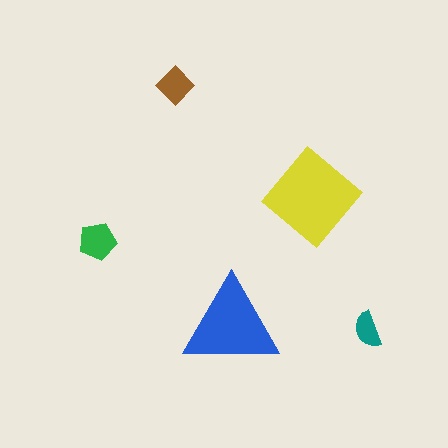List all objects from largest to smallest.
The yellow diamond, the blue triangle, the green pentagon, the brown diamond, the teal semicircle.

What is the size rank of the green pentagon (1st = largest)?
3rd.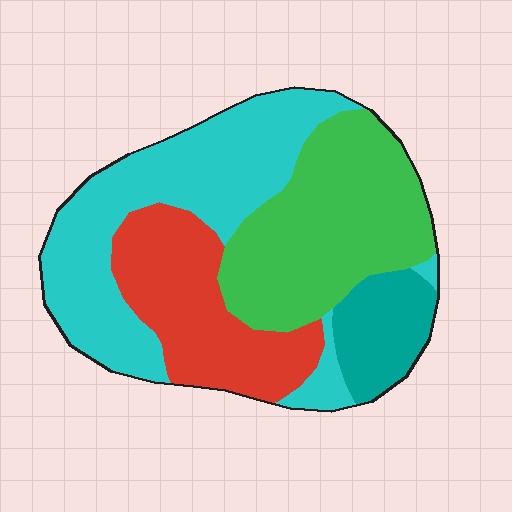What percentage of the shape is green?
Green takes up between a sixth and a third of the shape.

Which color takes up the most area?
Cyan, at roughly 35%.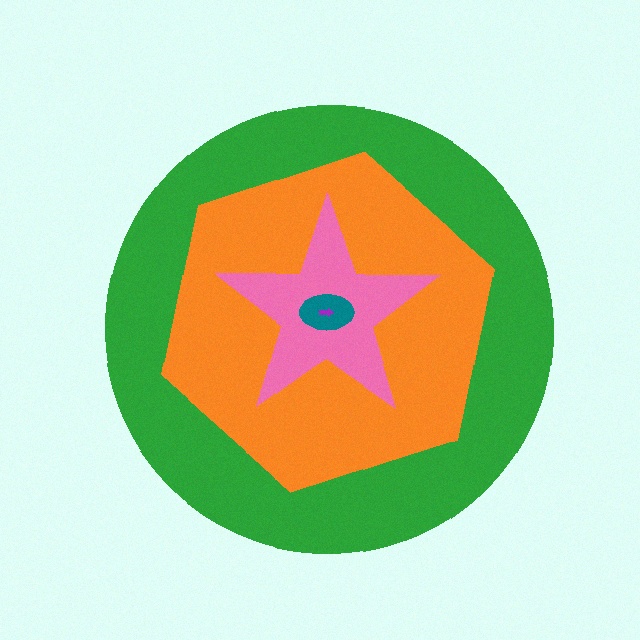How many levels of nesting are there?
5.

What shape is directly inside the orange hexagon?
The pink star.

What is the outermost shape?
The green circle.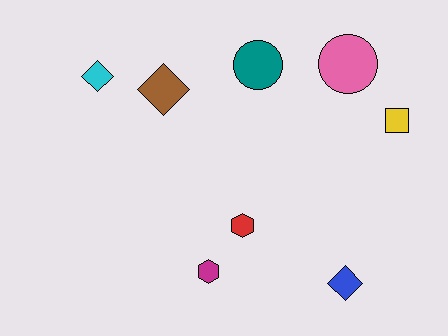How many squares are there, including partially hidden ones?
There is 1 square.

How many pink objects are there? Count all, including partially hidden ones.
There is 1 pink object.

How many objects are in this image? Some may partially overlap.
There are 8 objects.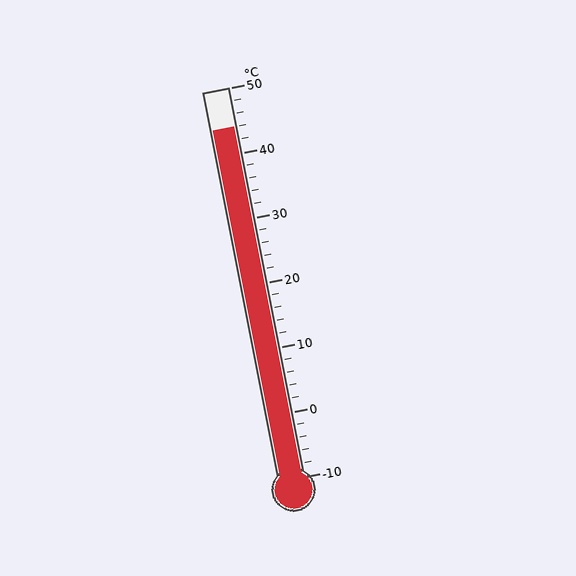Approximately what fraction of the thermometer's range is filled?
The thermometer is filled to approximately 90% of its range.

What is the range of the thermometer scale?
The thermometer scale ranges from -10°C to 50°C.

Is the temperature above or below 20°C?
The temperature is above 20°C.